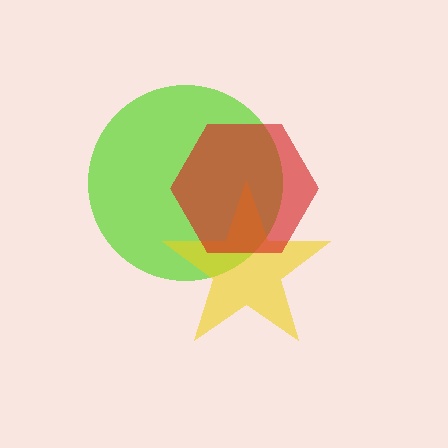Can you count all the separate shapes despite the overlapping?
Yes, there are 3 separate shapes.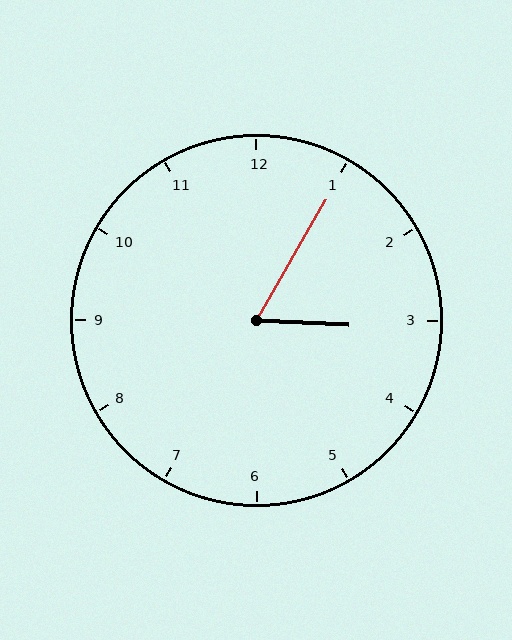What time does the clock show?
3:05.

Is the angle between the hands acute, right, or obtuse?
It is acute.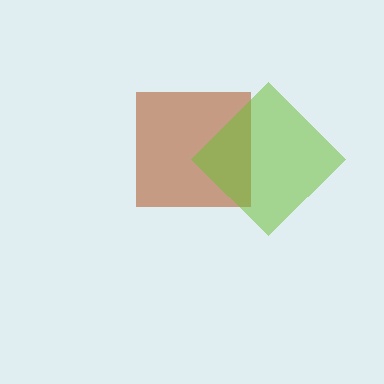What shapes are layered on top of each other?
The layered shapes are: a brown square, a lime diamond.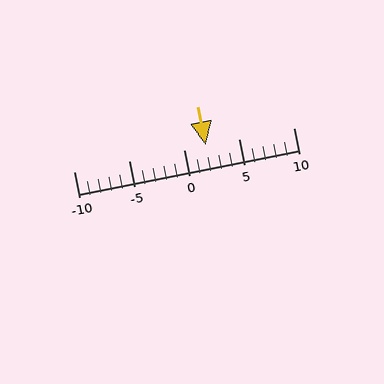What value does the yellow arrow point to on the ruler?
The yellow arrow points to approximately 2.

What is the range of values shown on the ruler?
The ruler shows values from -10 to 10.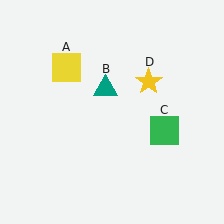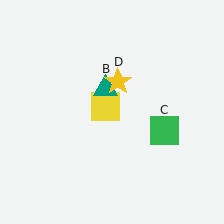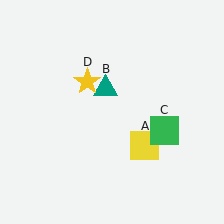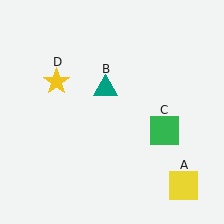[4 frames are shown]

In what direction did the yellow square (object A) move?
The yellow square (object A) moved down and to the right.